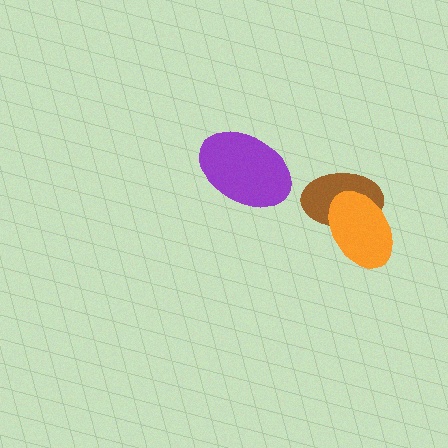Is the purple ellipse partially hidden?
No, no other shape covers it.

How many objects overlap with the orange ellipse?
1 object overlaps with the orange ellipse.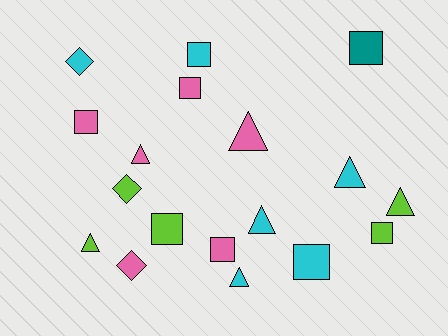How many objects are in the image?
There are 18 objects.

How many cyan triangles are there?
There are 3 cyan triangles.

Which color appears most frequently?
Cyan, with 6 objects.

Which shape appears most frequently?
Square, with 8 objects.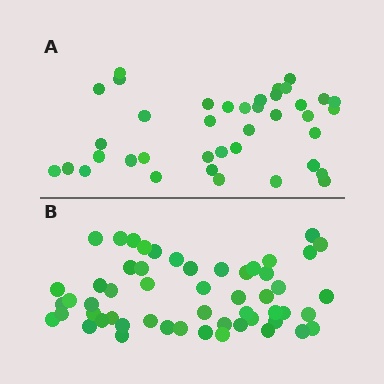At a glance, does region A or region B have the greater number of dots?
Region B (the bottom region) has more dots.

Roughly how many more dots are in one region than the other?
Region B has approximately 15 more dots than region A.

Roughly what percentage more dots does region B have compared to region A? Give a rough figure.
About 40% more.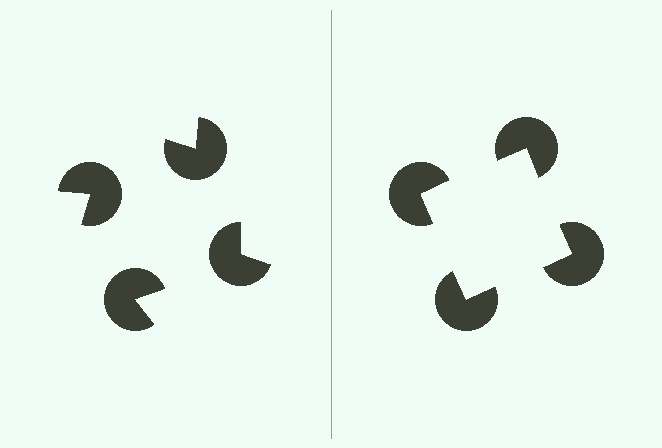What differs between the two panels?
The pac-man discs are positioned identically on both sides; only the wedge orientations differ. On the right they align to a square; on the left they are misaligned.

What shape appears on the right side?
An illusory square.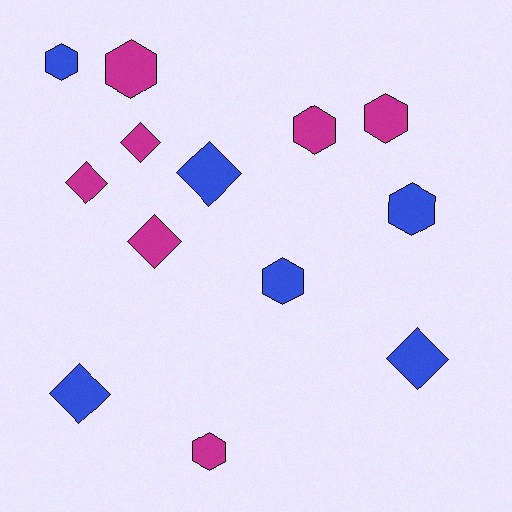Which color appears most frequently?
Magenta, with 7 objects.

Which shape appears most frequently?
Hexagon, with 7 objects.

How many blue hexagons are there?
There are 3 blue hexagons.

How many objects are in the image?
There are 13 objects.